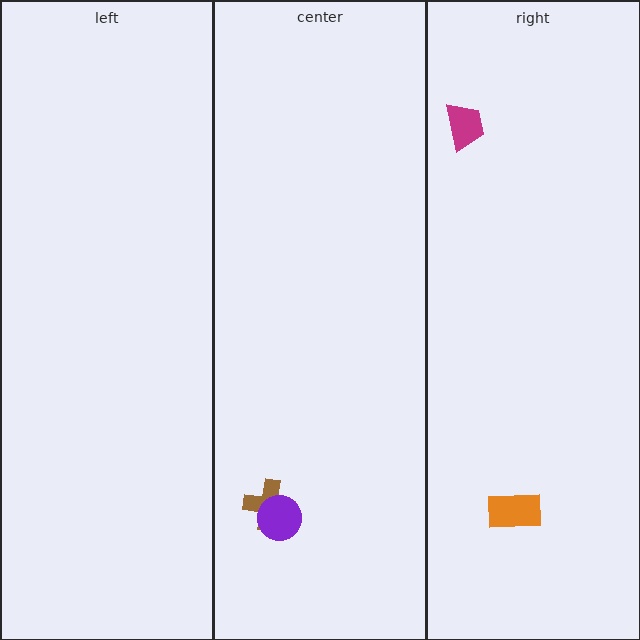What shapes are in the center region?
The brown cross, the purple circle.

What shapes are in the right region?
The magenta trapezoid, the orange rectangle.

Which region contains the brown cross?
The center region.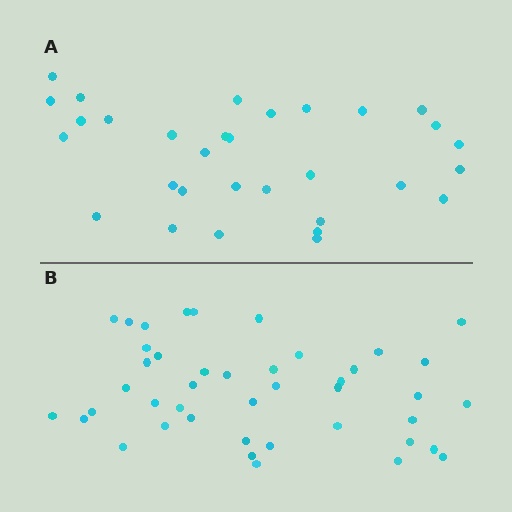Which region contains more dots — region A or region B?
Region B (the bottom region) has more dots.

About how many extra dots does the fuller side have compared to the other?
Region B has roughly 12 or so more dots than region A.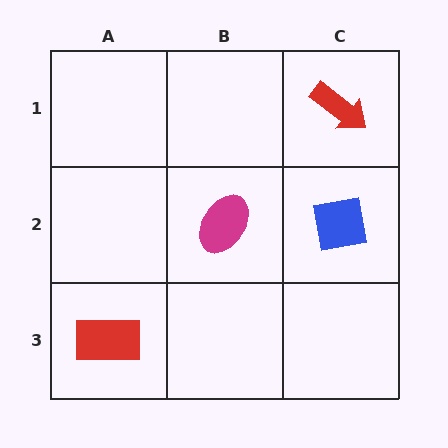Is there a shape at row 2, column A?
No, that cell is empty.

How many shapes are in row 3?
1 shape.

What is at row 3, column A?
A red rectangle.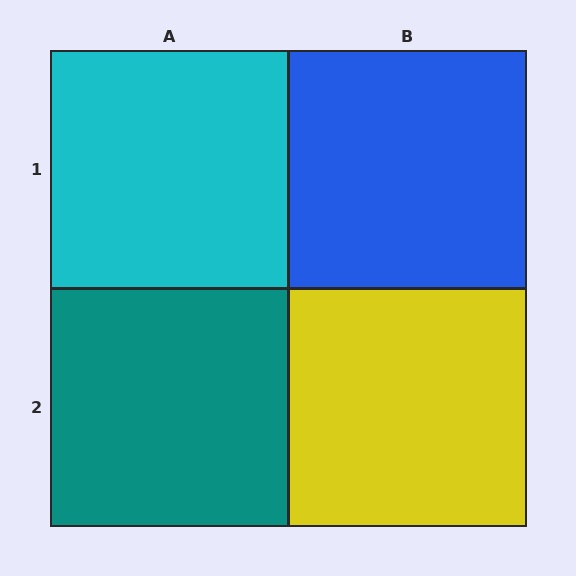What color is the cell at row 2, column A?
Teal.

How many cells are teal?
1 cell is teal.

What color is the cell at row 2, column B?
Yellow.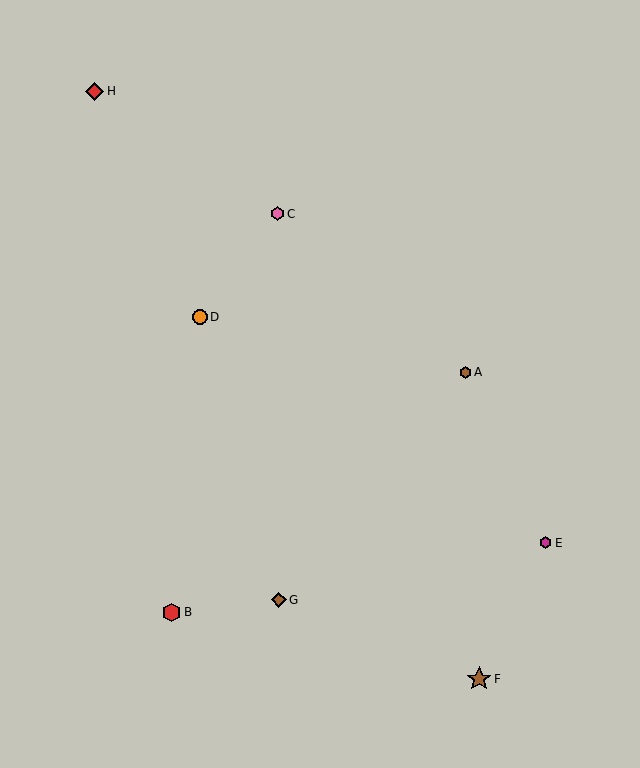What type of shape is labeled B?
Shape B is a red hexagon.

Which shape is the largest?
The brown star (labeled F) is the largest.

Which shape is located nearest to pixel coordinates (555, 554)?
The magenta hexagon (labeled E) at (546, 543) is nearest to that location.